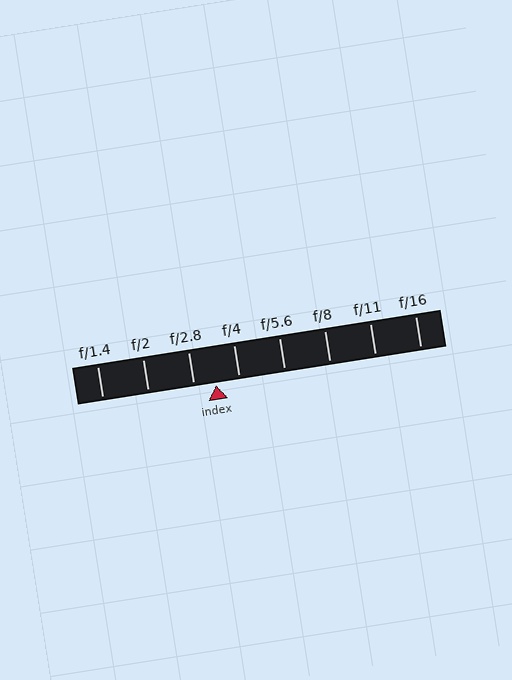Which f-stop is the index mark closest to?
The index mark is closest to f/2.8.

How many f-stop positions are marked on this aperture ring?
There are 8 f-stop positions marked.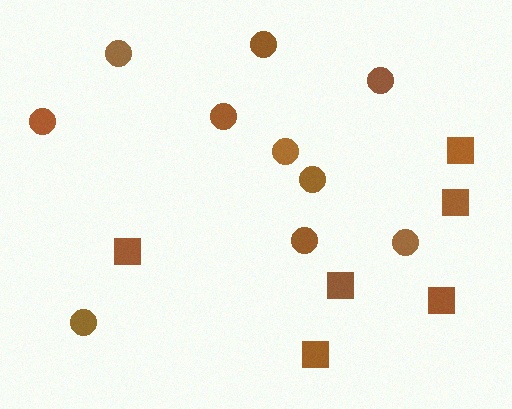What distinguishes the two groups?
There are 2 groups: one group of squares (6) and one group of circles (10).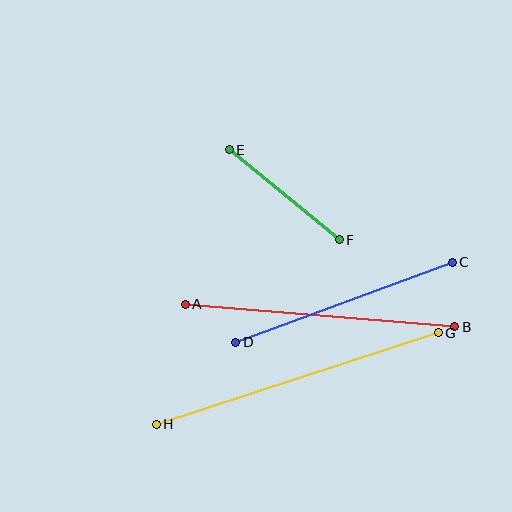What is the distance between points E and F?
The distance is approximately 142 pixels.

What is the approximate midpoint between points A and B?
The midpoint is at approximately (320, 315) pixels.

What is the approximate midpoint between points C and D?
The midpoint is at approximately (344, 302) pixels.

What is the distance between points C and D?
The distance is approximately 231 pixels.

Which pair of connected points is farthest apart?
Points G and H are farthest apart.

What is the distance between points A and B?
The distance is approximately 270 pixels.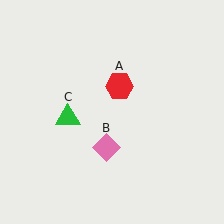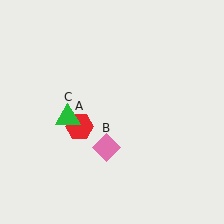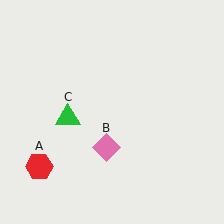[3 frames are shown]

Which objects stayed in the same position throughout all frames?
Pink diamond (object B) and green triangle (object C) remained stationary.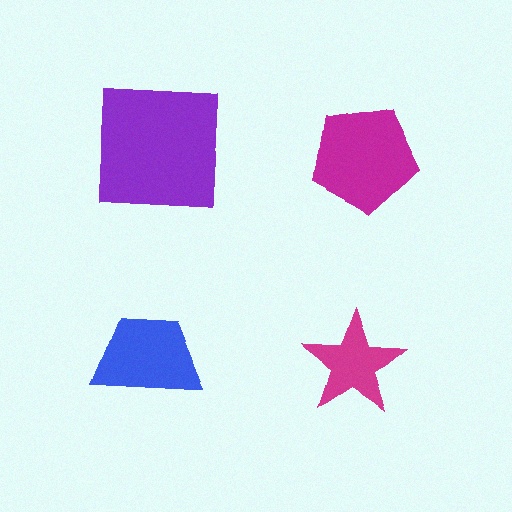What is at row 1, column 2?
A magenta pentagon.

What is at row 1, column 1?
A purple square.